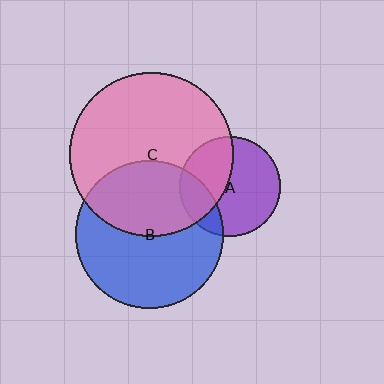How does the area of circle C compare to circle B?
Approximately 1.2 times.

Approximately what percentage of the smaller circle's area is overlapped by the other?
Approximately 40%.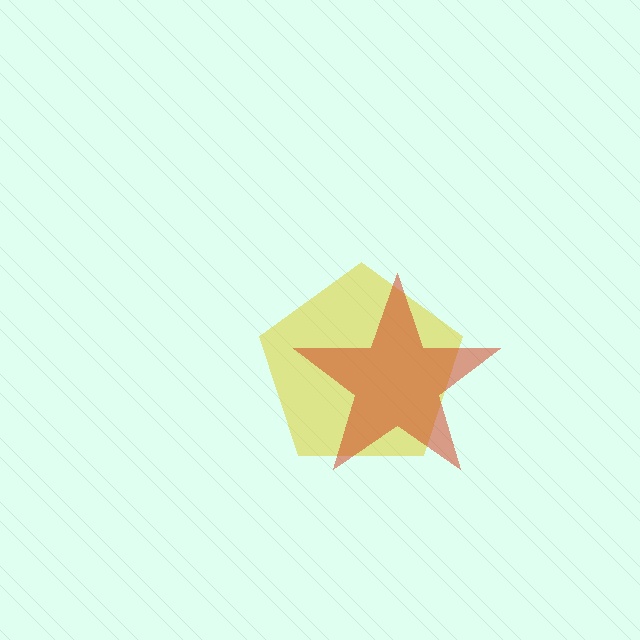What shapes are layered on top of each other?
The layered shapes are: a yellow pentagon, a red star.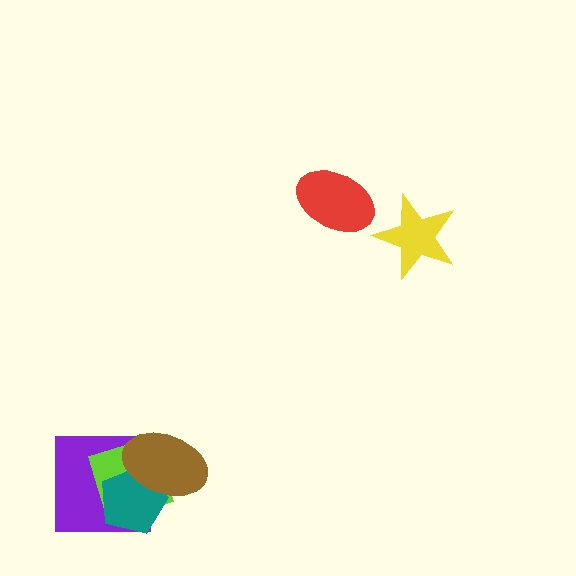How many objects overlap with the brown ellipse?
3 objects overlap with the brown ellipse.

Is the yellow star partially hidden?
No, no other shape covers it.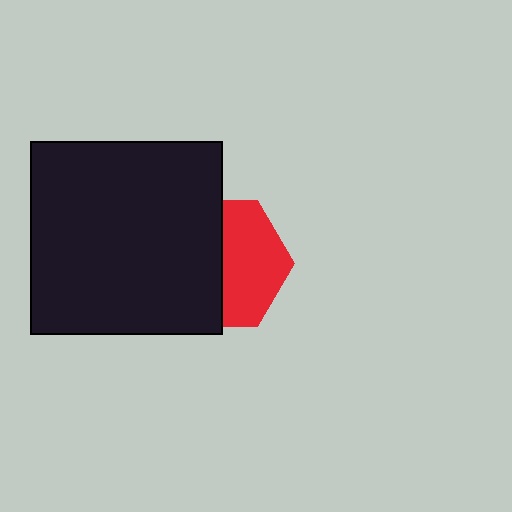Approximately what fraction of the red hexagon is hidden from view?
Roughly 52% of the red hexagon is hidden behind the black square.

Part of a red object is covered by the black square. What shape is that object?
It is a hexagon.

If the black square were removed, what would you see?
You would see the complete red hexagon.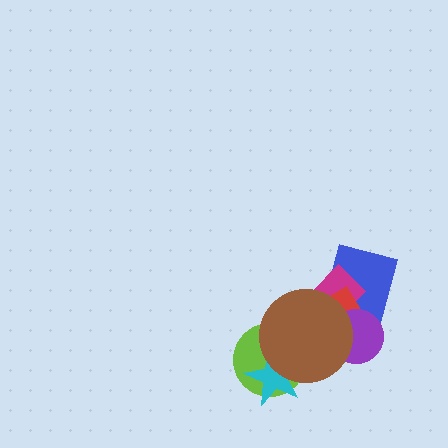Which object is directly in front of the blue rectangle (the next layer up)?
The magenta diamond is directly in front of the blue rectangle.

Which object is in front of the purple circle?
The brown circle is in front of the purple circle.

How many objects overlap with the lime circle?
2 objects overlap with the lime circle.